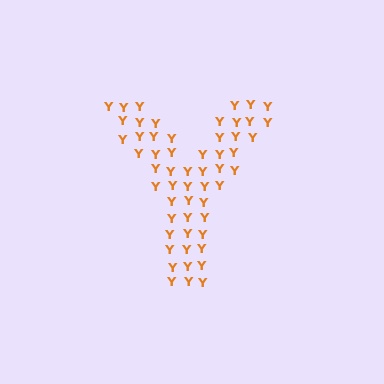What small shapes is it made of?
It is made of small letter Y's.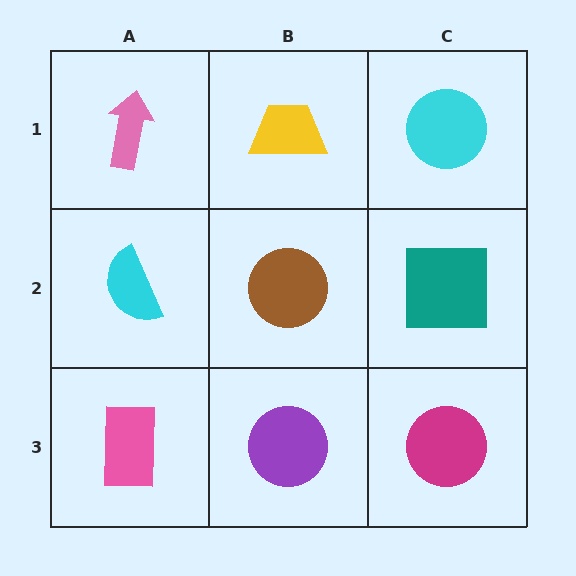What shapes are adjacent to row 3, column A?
A cyan semicircle (row 2, column A), a purple circle (row 3, column B).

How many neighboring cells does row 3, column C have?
2.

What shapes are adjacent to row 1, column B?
A brown circle (row 2, column B), a pink arrow (row 1, column A), a cyan circle (row 1, column C).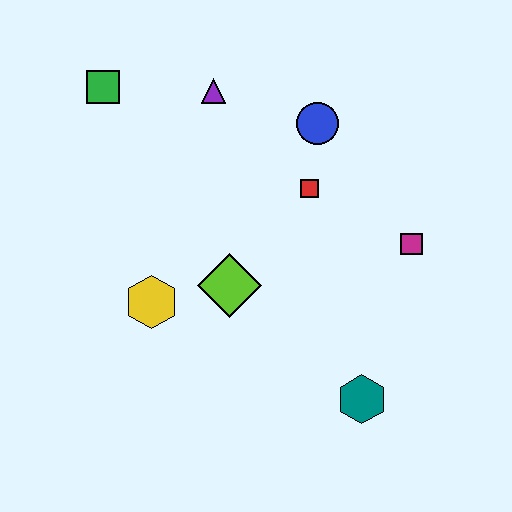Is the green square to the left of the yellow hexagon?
Yes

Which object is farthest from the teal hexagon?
The green square is farthest from the teal hexagon.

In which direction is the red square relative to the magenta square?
The red square is to the left of the magenta square.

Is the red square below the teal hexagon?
No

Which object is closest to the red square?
The blue circle is closest to the red square.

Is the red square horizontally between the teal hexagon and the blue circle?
No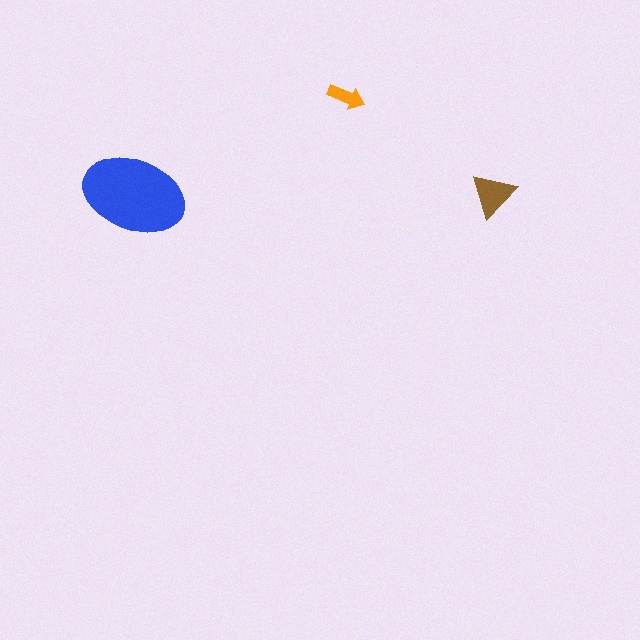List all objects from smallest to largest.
The orange arrow, the brown triangle, the blue ellipse.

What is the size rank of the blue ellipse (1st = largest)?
1st.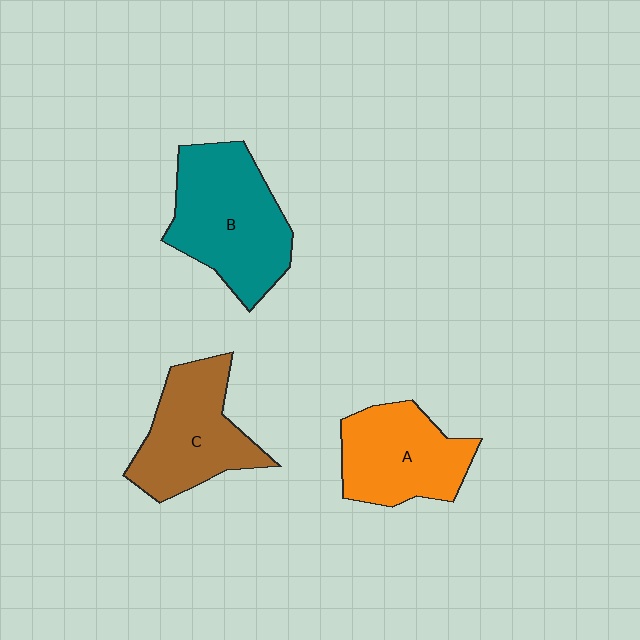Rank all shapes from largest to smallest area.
From largest to smallest: B (teal), C (brown), A (orange).